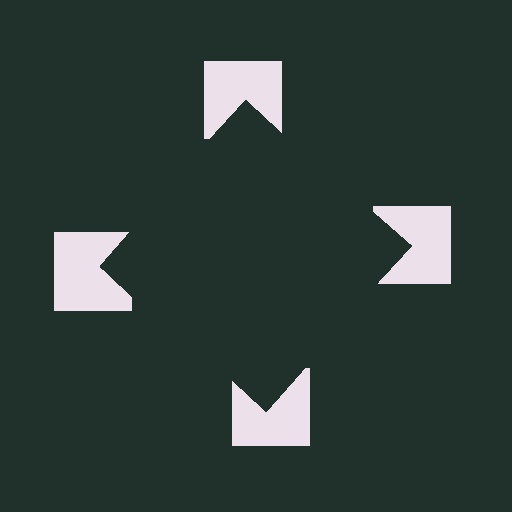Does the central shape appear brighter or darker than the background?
It typically appears slightly darker than the background, even though no actual brightness change is drawn.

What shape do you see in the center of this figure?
An illusory square — its edges are inferred from the aligned wedge cuts in the notched squares, not physically drawn.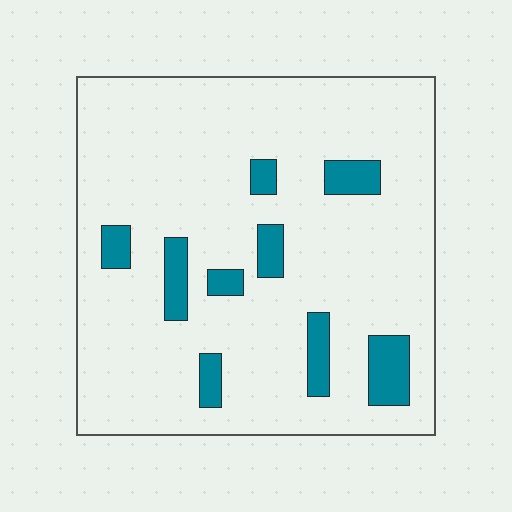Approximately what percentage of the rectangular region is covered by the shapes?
Approximately 10%.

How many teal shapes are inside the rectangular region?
9.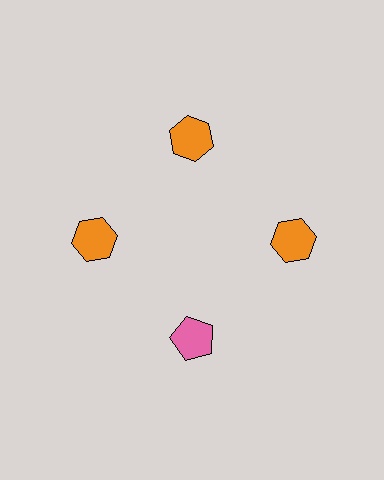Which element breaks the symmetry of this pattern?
The pink pentagon at roughly the 6 o'clock position breaks the symmetry. All other shapes are orange hexagons.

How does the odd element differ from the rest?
It differs in both color (pink instead of orange) and shape (pentagon instead of hexagon).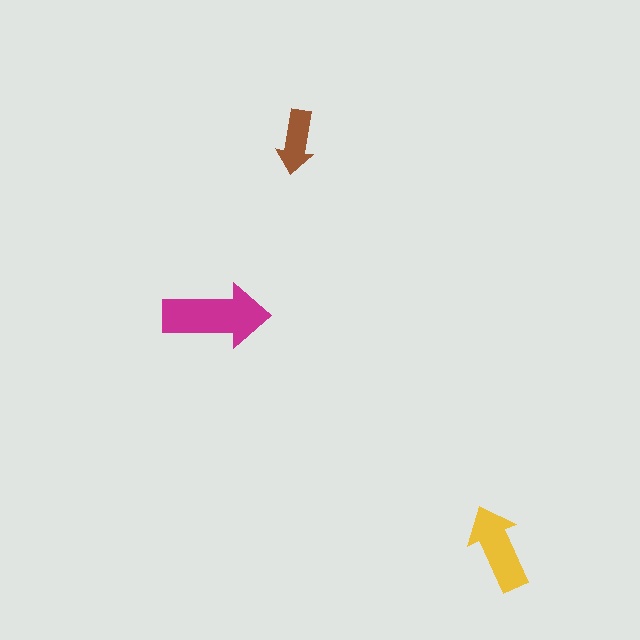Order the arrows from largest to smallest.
the magenta one, the yellow one, the brown one.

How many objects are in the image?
There are 3 objects in the image.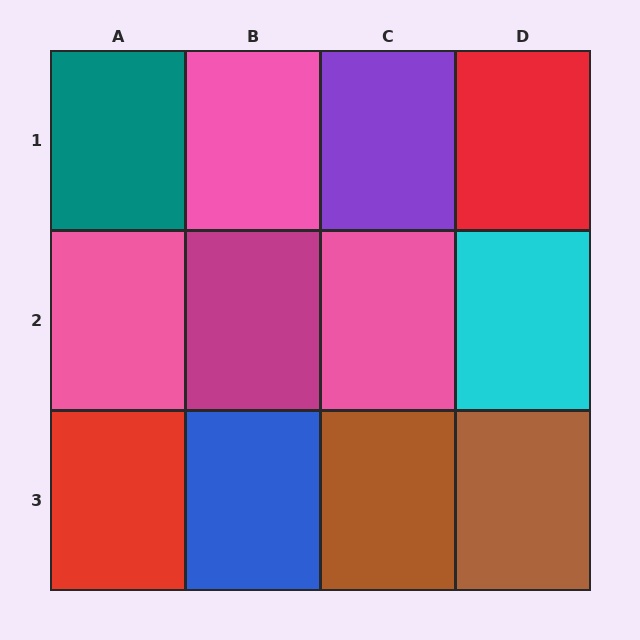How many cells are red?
2 cells are red.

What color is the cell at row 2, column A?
Pink.